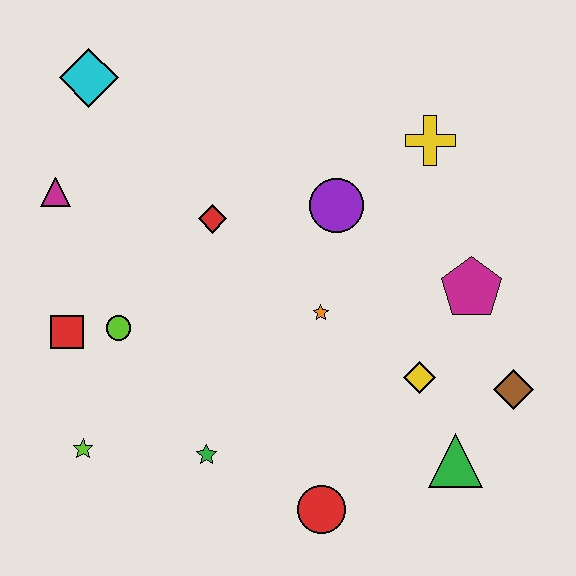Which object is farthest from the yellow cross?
The lime star is farthest from the yellow cross.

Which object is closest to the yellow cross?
The purple circle is closest to the yellow cross.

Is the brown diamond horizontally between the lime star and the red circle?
No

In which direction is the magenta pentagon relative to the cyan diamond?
The magenta pentagon is to the right of the cyan diamond.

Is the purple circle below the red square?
No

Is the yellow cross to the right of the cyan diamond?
Yes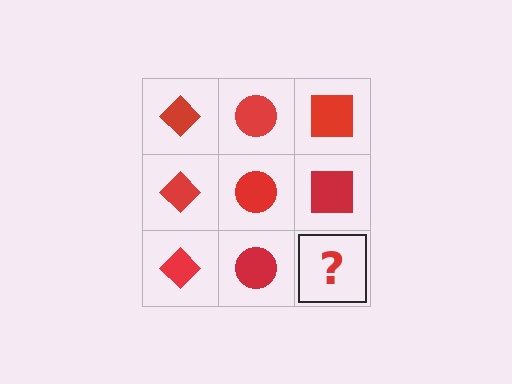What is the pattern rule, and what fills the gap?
The rule is that each column has a consistent shape. The gap should be filled with a red square.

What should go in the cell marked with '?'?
The missing cell should contain a red square.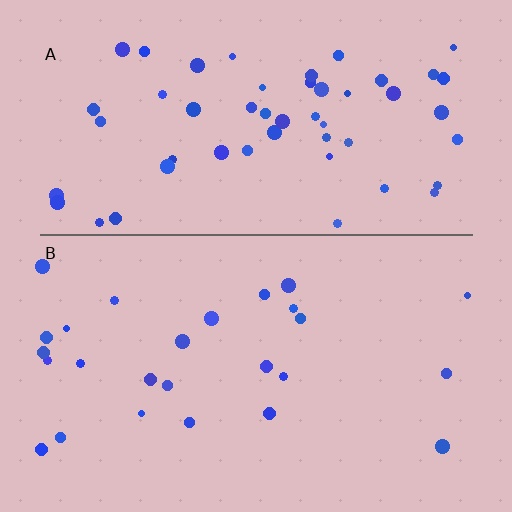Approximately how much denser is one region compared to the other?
Approximately 2.1× — region A over region B.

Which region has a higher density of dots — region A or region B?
A (the top).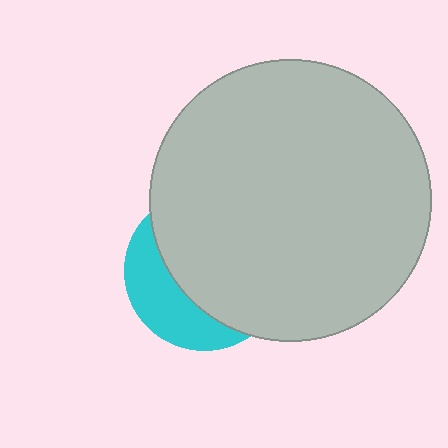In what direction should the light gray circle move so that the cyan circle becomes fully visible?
The light gray circle should move toward the upper-right. That is the shortest direction to clear the overlap and leave the cyan circle fully visible.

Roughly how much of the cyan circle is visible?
A small part of it is visible (roughly 32%).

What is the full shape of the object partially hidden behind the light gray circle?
The partially hidden object is a cyan circle.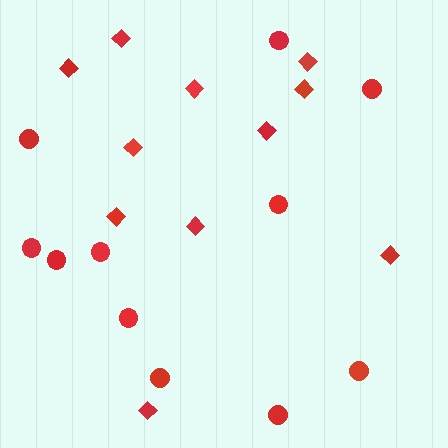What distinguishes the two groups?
There are 2 groups: one group of circles (11) and one group of diamonds (11).